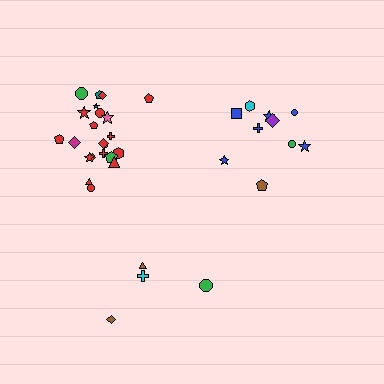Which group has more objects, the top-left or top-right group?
The top-left group.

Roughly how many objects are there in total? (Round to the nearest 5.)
Roughly 35 objects in total.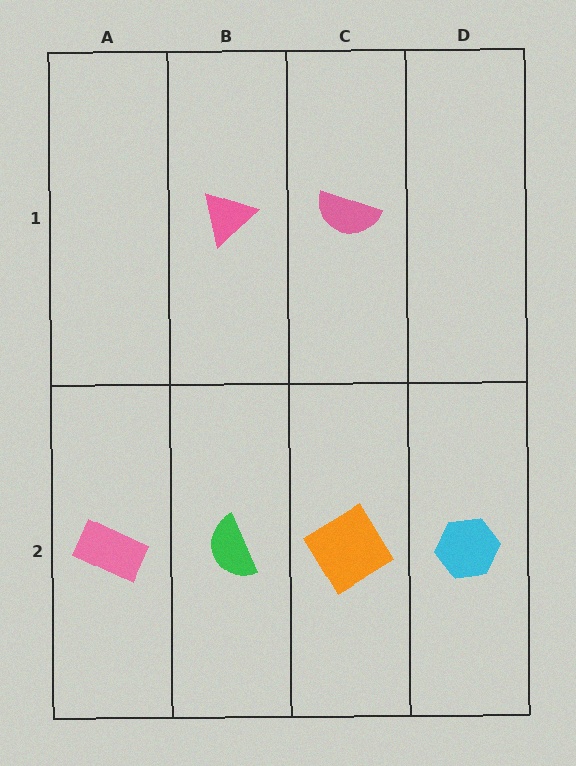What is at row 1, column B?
A pink triangle.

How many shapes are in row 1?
2 shapes.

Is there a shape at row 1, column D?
No, that cell is empty.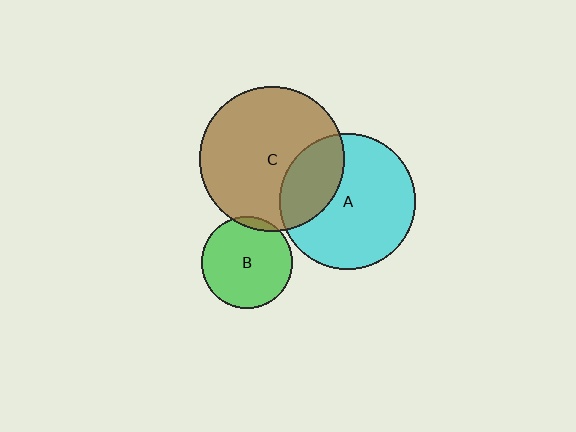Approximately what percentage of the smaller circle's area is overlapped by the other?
Approximately 30%.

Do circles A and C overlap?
Yes.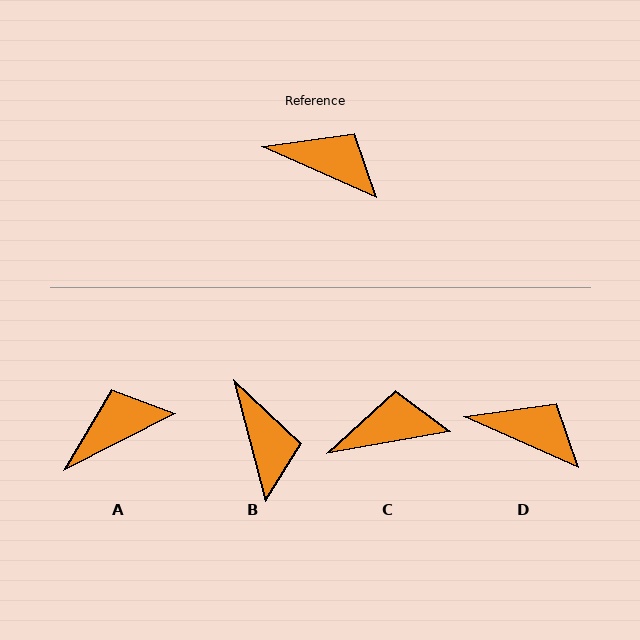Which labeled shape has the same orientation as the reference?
D.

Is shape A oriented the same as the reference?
No, it is off by about 51 degrees.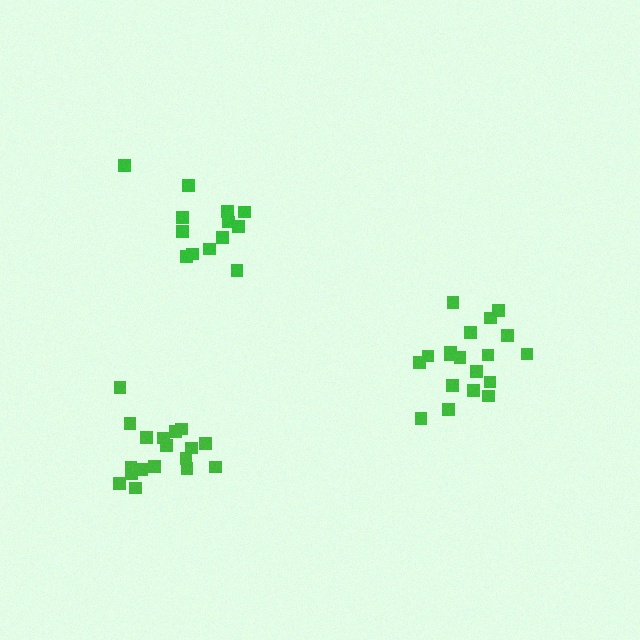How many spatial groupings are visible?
There are 3 spatial groupings.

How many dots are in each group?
Group 1: 19 dots, Group 2: 13 dots, Group 3: 18 dots (50 total).